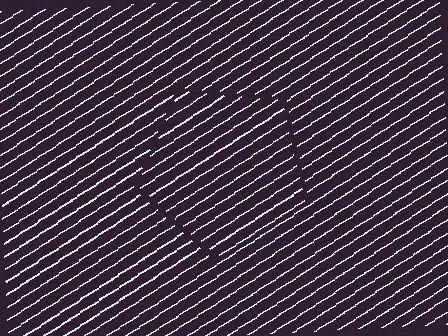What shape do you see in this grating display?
An illusory pentagon. The interior of the shape contains the same grating, shifted by half a period — the contour is defined by the phase discontinuity where line-ends from the inner and outer gratings abut.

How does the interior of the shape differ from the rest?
The interior of the shape contains the same grating, shifted by half a period — the contour is defined by the phase discontinuity where line-ends from the inner and outer gratings abut.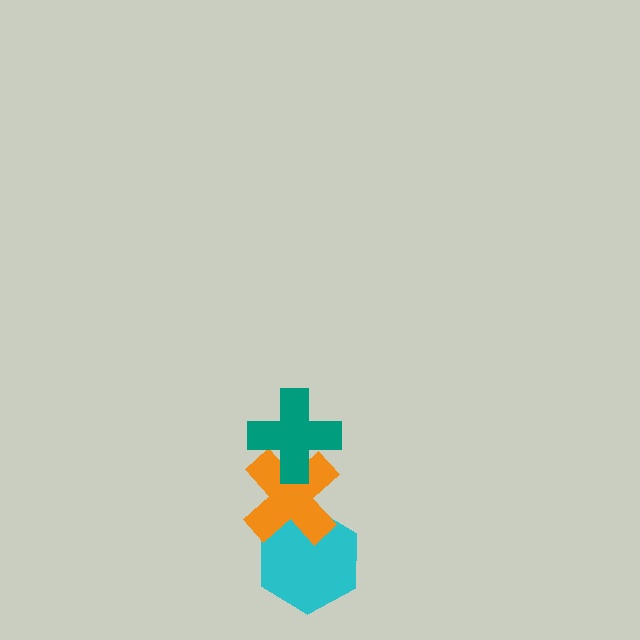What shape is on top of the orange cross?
The teal cross is on top of the orange cross.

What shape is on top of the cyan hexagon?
The orange cross is on top of the cyan hexagon.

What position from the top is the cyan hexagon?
The cyan hexagon is 3rd from the top.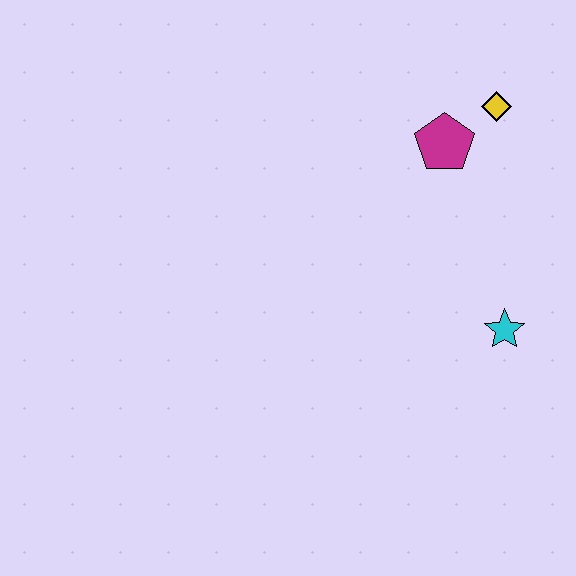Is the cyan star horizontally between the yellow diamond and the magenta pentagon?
No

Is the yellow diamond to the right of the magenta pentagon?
Yes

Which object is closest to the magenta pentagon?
The yellow diamond is closest to the magenta pentagon.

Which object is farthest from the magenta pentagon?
The cyan star is farthest from the magenta pentagon.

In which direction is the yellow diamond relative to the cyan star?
The yellow diamond is above the cyan star.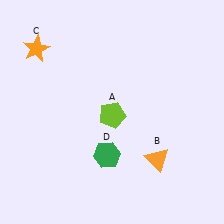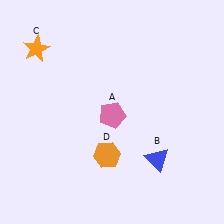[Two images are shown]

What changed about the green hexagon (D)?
In Image 1, D is green. In Image 2, it changed to orange.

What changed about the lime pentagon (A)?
In Image 1, A is lime. In Image 2, it changed to pink.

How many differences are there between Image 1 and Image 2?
There are 3 differences between the two images.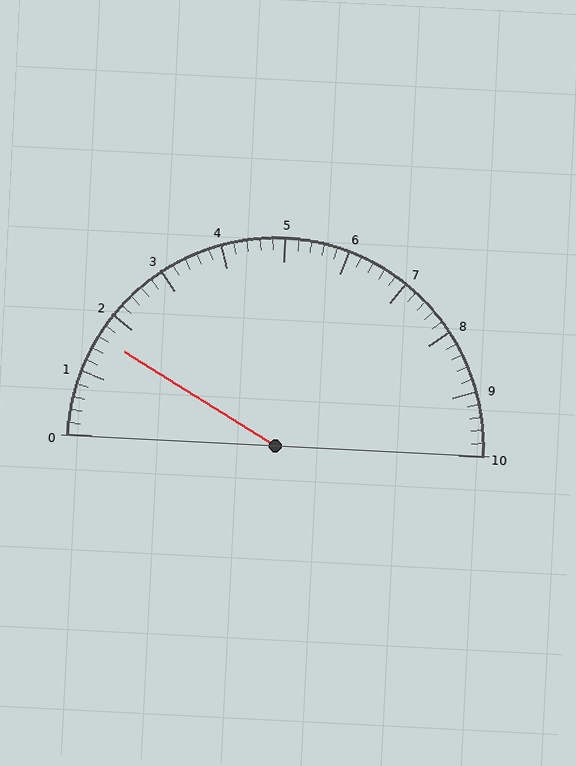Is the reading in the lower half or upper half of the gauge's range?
The reading is in the lower half of the range (0 to 10).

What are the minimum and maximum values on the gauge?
The gauge ranges from 0 to 10.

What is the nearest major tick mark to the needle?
The nearest major tick mark is 2.